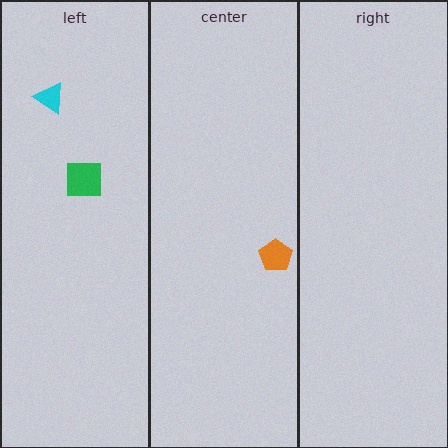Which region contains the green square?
The left region.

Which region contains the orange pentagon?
The center region.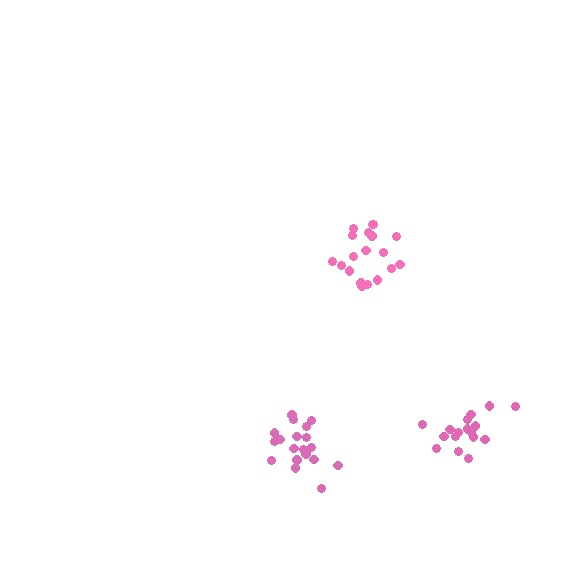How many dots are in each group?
Group 1: 19 dots, Group 2: 18 dots, Group 3: 19 dots (56 total).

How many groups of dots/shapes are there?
There are 3 groups.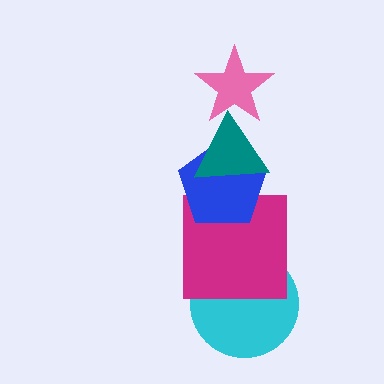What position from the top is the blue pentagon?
The blue pentagon is 3rd from the top.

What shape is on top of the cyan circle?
The magenta square is on top of the cyan circle.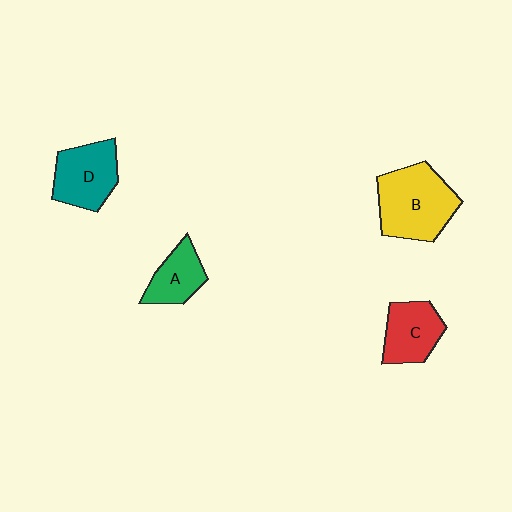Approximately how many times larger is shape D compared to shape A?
Approximately 1.4 times.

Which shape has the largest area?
Shape B (yellow).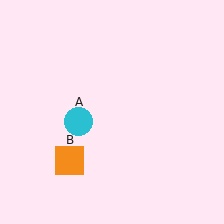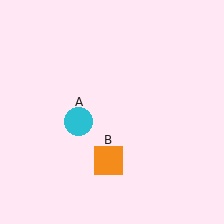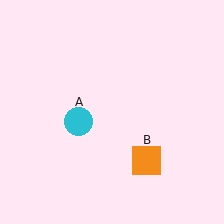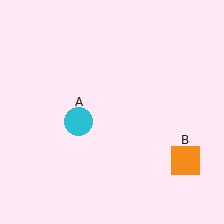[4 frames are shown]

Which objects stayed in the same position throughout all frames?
Cyan circle (object A) remained stationary.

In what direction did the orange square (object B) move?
The orange square (object B) moved right.